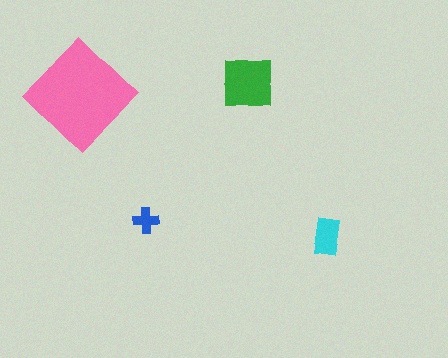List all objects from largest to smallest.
The pink diamond, the green square, the cyan rectangle, the blue cross.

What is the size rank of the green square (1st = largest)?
2nd.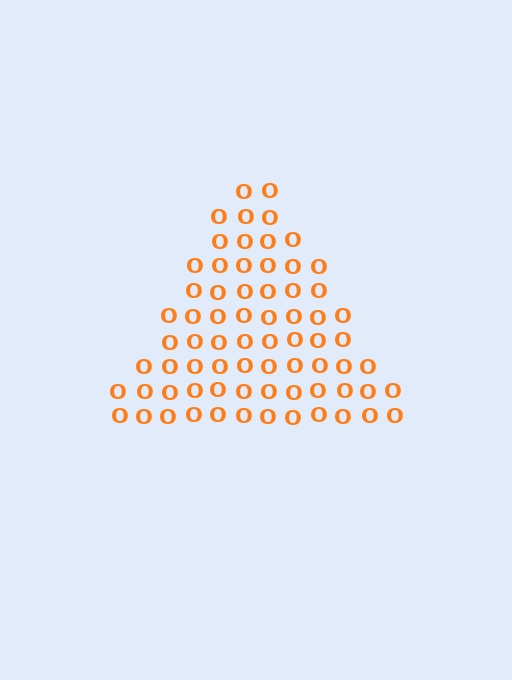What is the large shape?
The large shape is a triangle.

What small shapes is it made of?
It is made of small letter O's.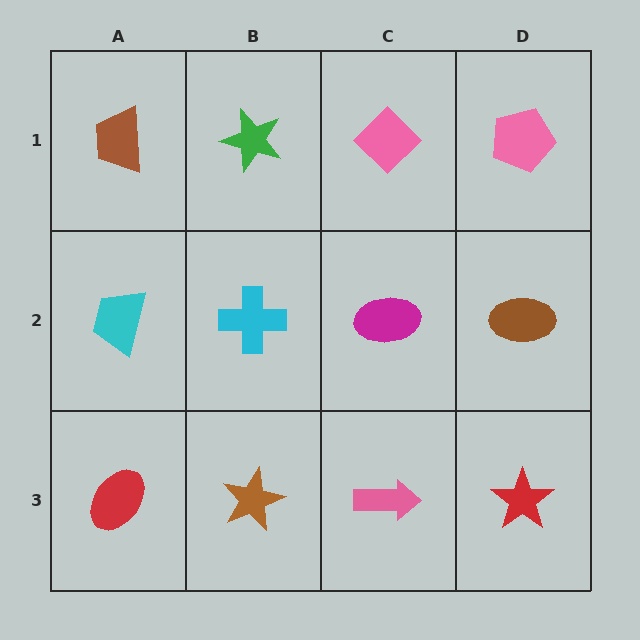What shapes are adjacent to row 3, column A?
A cyan trapezoid (row 2, column A), a brown star (row 3, column B).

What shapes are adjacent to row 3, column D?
A brown ellipse (row 2, column D), a pink arrow (row 3, column C).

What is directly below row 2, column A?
A red ellipse.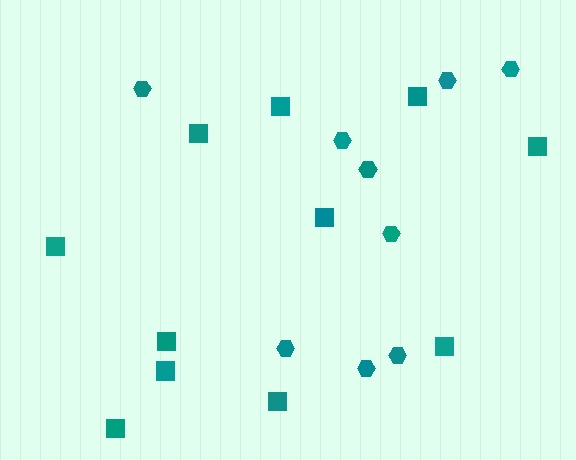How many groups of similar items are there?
There are 2 groups: one group of hexagons (9) and one group of squares (11).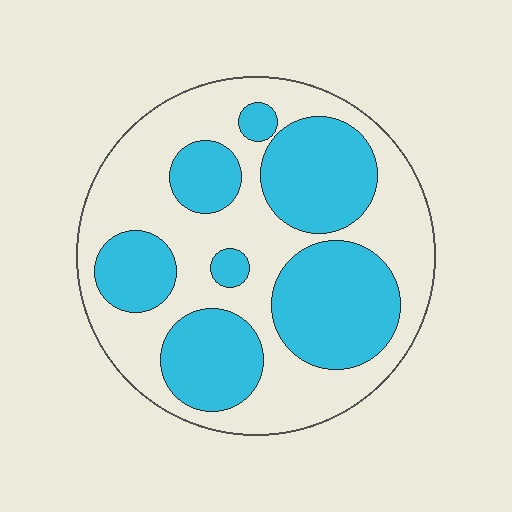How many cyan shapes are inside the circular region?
7.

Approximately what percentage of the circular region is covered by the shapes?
Approximately 45%.